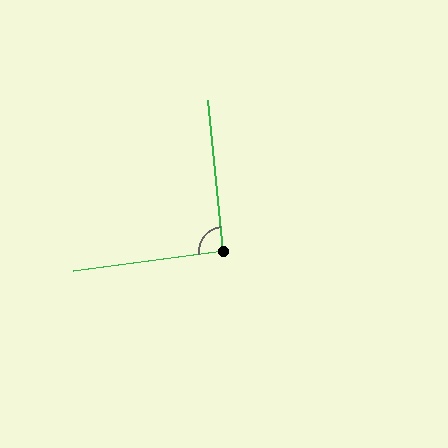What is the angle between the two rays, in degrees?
Approximately 92 degrees.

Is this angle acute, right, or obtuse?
It is approximately a right angle.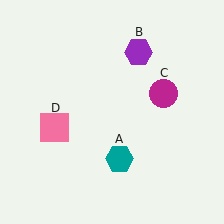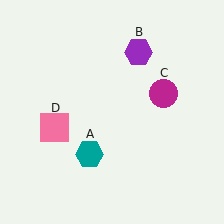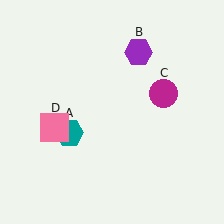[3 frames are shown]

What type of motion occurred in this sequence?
The teal hexagon (object A) rotated clockwise around the center of the scene.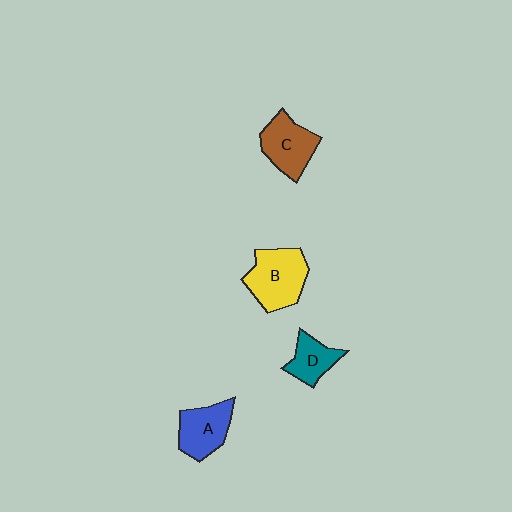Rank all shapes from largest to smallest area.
From largest to smallest: B (yellow), C (brown), A (blue), D (teal).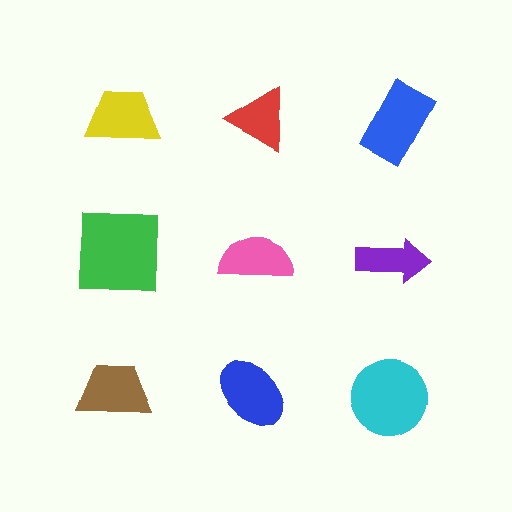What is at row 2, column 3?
A purple arrow.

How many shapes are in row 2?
3 shapes.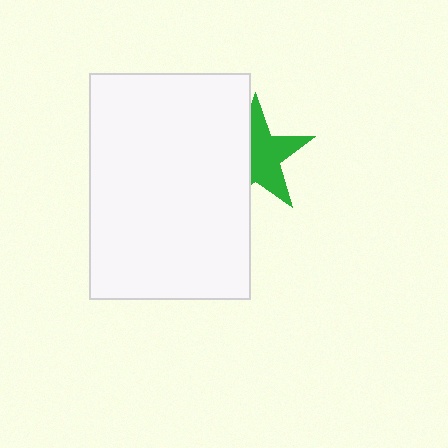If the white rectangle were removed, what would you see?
You would see the complete green star.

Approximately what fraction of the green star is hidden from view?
Roughly 43% of the green star is hidden behind the white rectangle.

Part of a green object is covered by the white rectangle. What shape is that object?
It is a star.